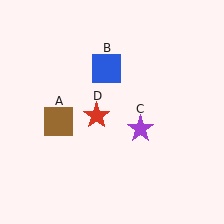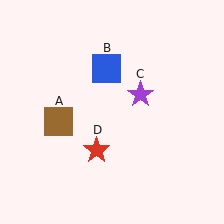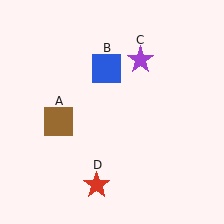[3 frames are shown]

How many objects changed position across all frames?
2 objects changed position: purple star (object C), red star (object D).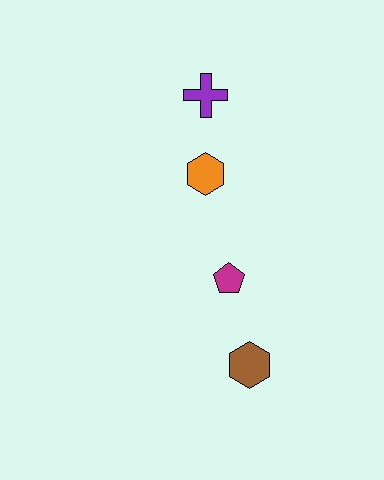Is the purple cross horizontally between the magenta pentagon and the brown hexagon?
No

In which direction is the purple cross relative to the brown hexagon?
The purple cross is above the brown hexagon.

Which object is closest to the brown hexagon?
The magenta pentagon is closest to the brown hexagon.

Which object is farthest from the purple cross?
The brown hexagon is farthest from the purple cross.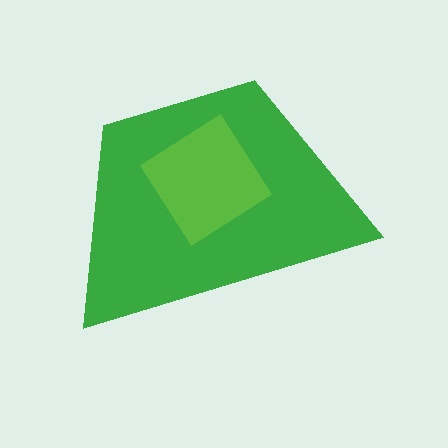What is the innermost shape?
The lime diamond.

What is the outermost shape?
The green trapezoid.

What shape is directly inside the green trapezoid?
The lime diamond.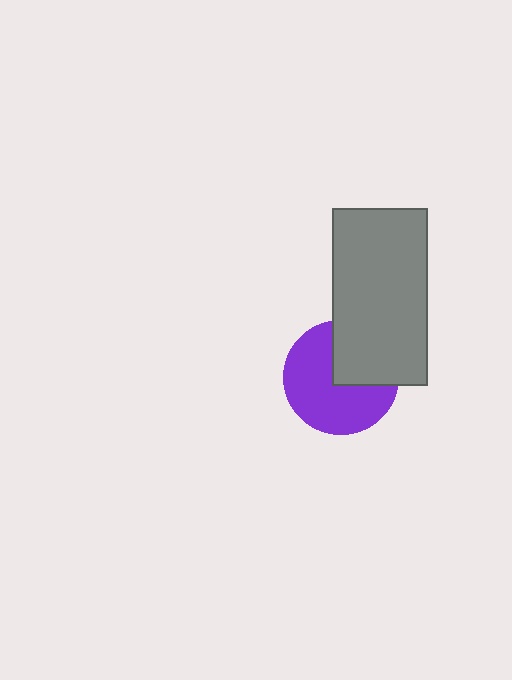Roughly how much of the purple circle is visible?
About half of it is visible (roughly 64%).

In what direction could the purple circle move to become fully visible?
The purple circle could move toward the lower-left. That would shift it out from behind the gray rectangle entirely.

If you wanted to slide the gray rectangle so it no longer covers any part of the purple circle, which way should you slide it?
Slide it toward the upper-right — that is the most direct way to separate the two shapes.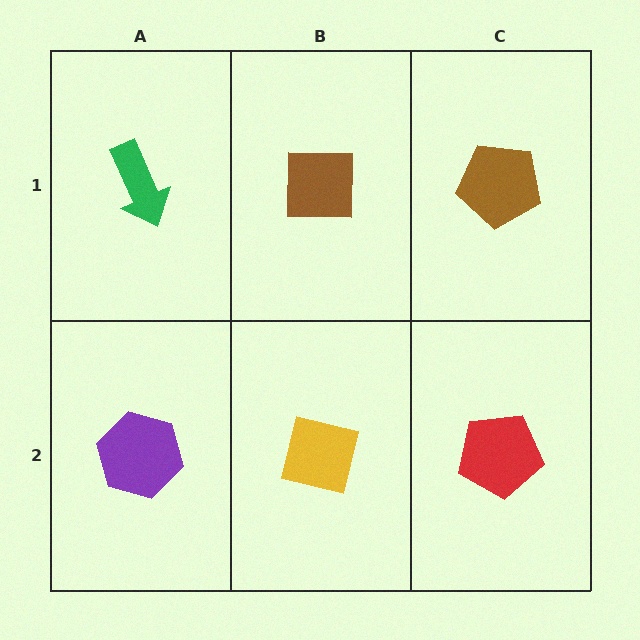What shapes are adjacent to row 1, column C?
A red pentagon (row 2, column C), a brown square (row 1, column B).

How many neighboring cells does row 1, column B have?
3.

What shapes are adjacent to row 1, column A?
A purple hexagon (row 2, column A), a brown square (row 1, column B).